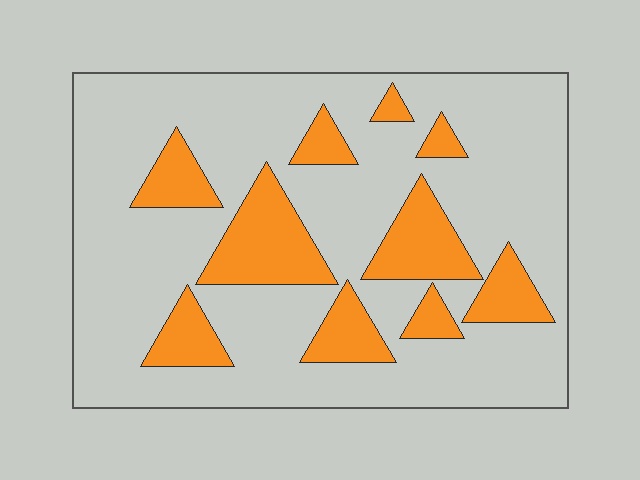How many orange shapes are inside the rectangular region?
10.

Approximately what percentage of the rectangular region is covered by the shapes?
Approximately 25%.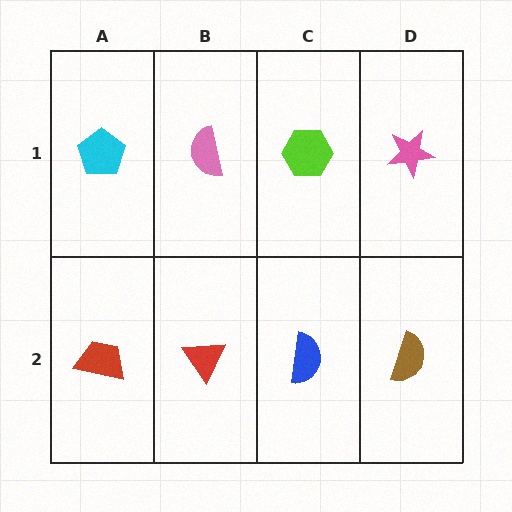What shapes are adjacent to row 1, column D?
A brown semicircle (row 2, column D), a lime hexagon (row 1, column C).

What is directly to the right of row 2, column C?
A brown semicircle.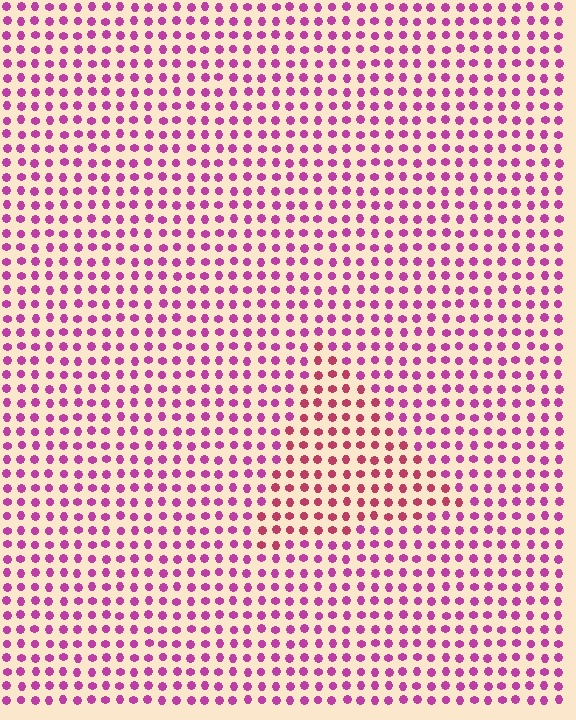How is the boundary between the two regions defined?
The boundary is defined purely by a slight shift in hue (about 30 degrees). Spacing, size, and orientation are identical on both sides.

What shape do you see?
I see a triangle.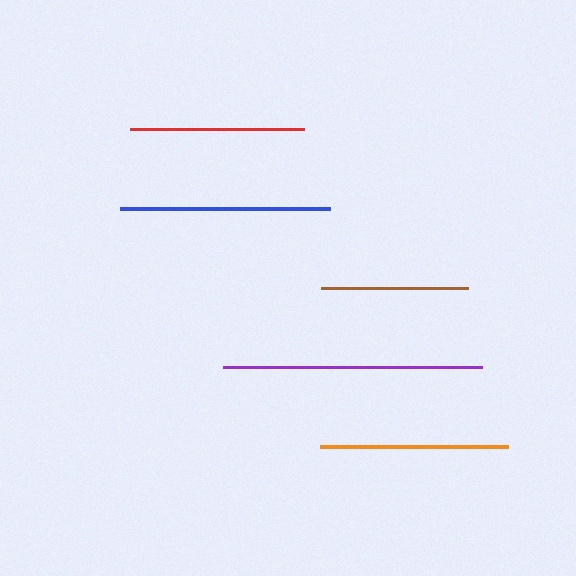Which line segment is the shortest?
The brown line is the shortest at approximately 147 pixels.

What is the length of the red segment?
The red segment is approximately 174 pixels long.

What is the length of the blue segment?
The blue segment is approximately 210 pixels long.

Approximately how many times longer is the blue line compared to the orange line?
The blue line is approximately 1.1 times the length of the orange line.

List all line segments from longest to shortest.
From longest to shortest: purple, blue, orange, red, brown.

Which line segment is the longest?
The purple line is the longest at approximately 259 pixels.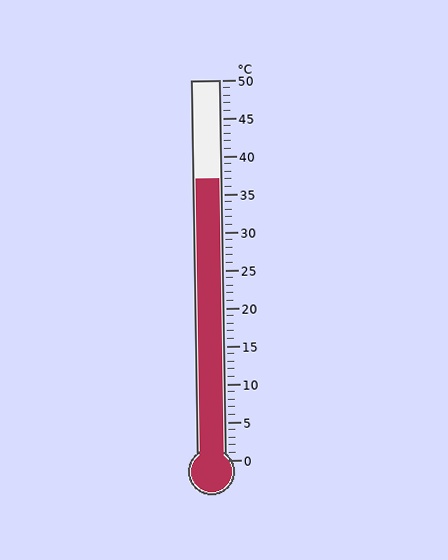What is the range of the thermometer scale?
The thermometer scale ranges from 0°C to 50°C.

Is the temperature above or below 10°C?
The temperature is above 10°C.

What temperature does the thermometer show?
The thermometer shows approximately 37°C.